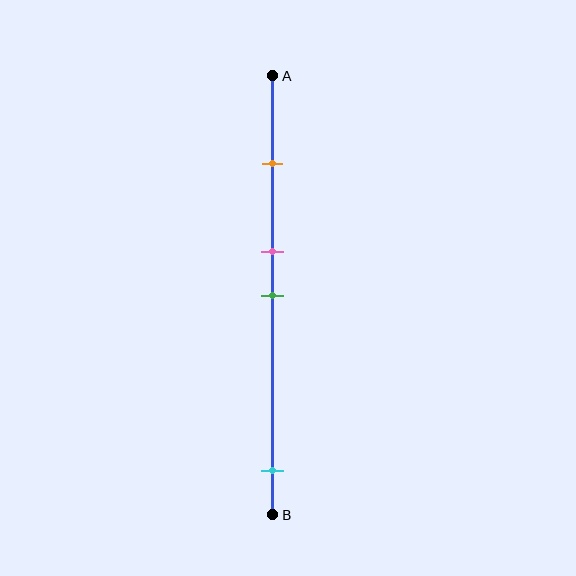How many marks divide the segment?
There are 4 marks dividing the segment.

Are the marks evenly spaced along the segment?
No, the marks are not evenly spaced.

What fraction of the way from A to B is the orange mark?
The orange mark is approximately 20% (0.2) of the way from A to B.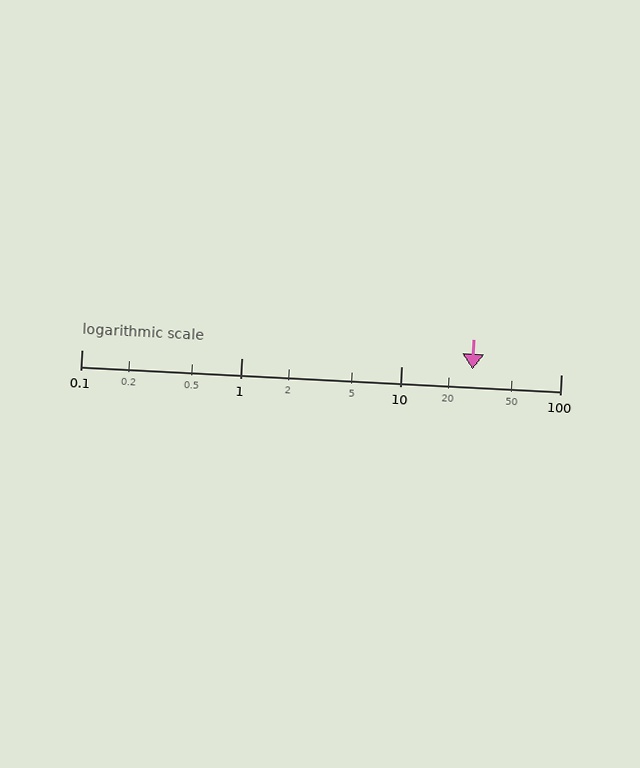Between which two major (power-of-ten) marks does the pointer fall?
The pointer is between 10 and 100.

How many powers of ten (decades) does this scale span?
The scale spans 3 decades, from 0.1 to 100.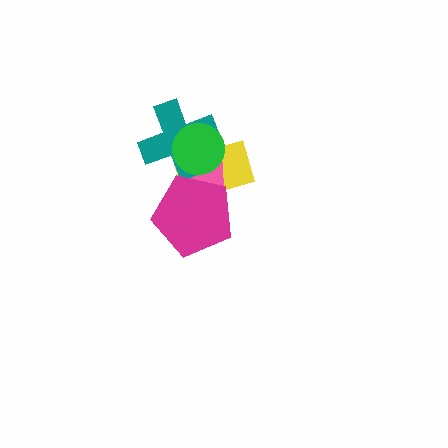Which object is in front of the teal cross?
The green circle is in front of the teal cross.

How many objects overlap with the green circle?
3 objects overlap with the green circle.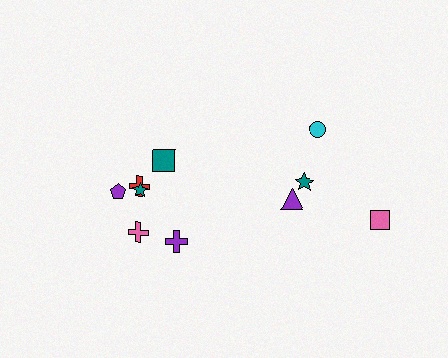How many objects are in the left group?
There are 6 objects.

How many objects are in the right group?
There are 4 objects.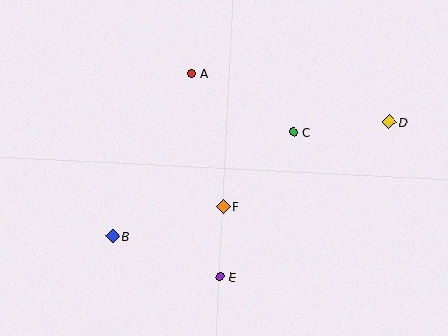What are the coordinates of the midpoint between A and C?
The midpoint between A and C is at (242, 103).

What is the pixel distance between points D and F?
The distance between D and F is 186 pixels.